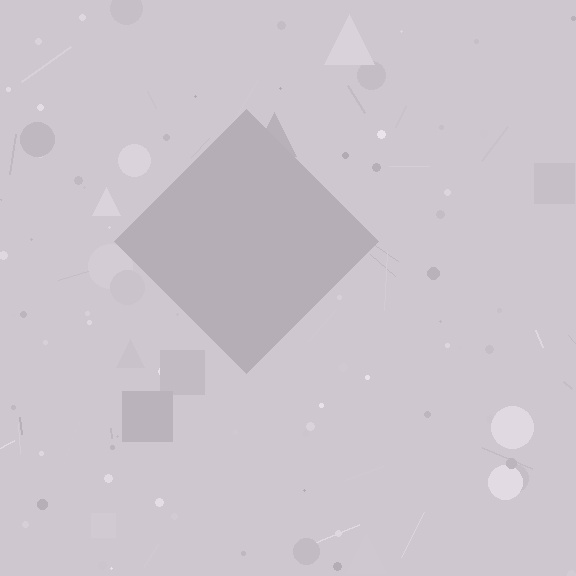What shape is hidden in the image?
A diamond is hidden in the image.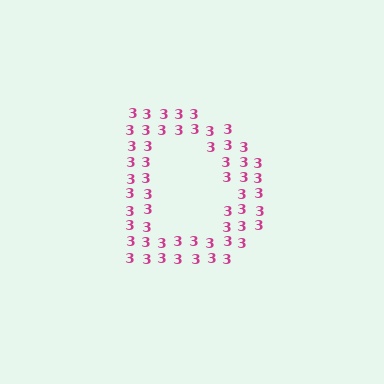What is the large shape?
The large shape is the letter D.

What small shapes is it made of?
It is made of small digit 3's.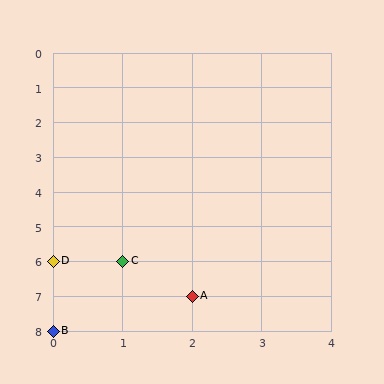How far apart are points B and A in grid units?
Points B and A are 2 columns and 1 row apart (about 2.2 grid units diagonally).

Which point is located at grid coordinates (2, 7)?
Point A is at (2, 7).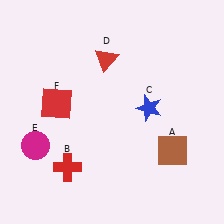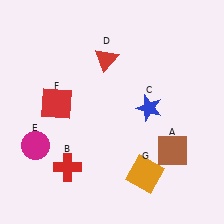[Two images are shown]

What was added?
An orange square (G) was added in Image 2.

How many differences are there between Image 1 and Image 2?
There is 1 difference between the two images.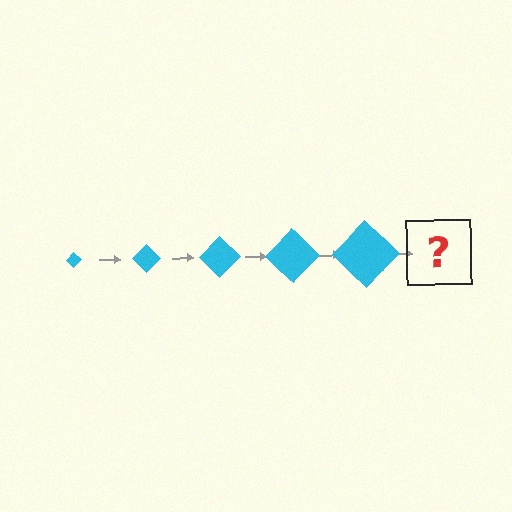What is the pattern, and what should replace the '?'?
The pattern is that the diamond gets progressively larger each step. The '?' should be a cyan diamond, larger than the previous one.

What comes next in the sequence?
The next element should be a cyan diamond, larger than the previous one.